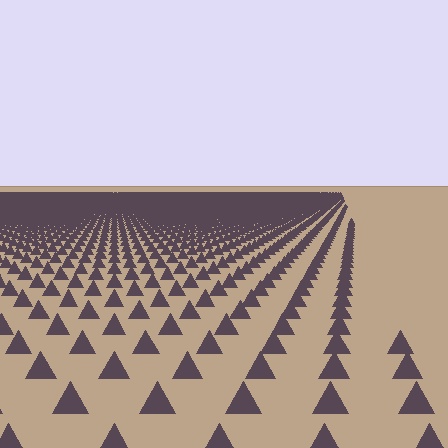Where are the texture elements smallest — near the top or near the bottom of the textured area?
Near the top.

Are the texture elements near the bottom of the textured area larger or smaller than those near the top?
Larger. Near the bottom, elements are closer to the viewer and appear at a bigger on-screen size.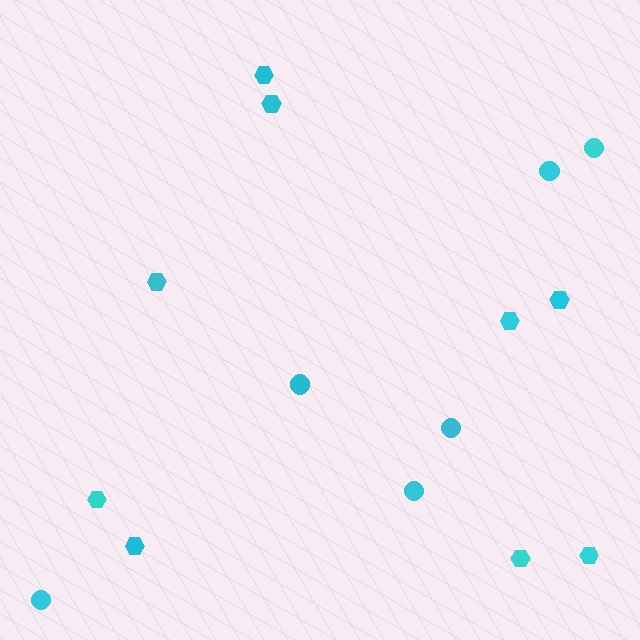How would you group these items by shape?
There are 2 groups: one group of circles (6) and one group of hexagons (9).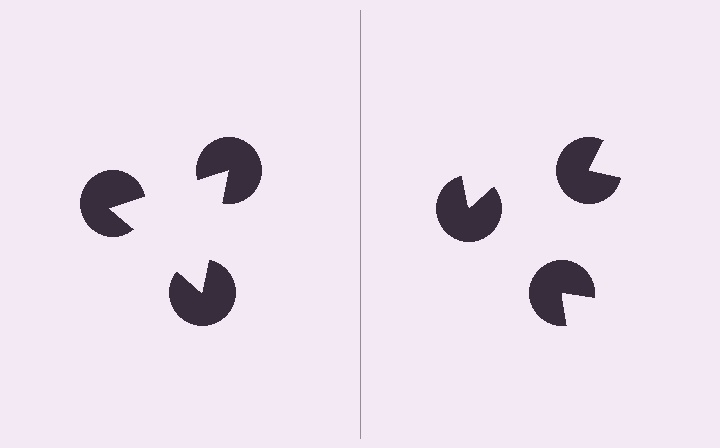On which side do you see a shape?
An illusory triangle appears on the left side. On the right side the wedge cuts are rotated, so no coherent shape forms.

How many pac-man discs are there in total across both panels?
6 — 3 on each side.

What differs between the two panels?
The pac-man discs are positioned identically on both sides; only the wedge orientations differ. On the left they align to a triangle; on the right they are misaligned.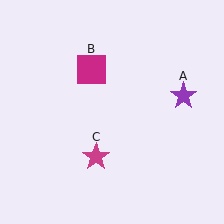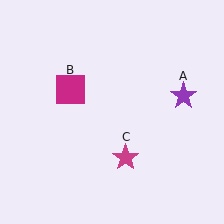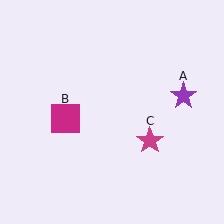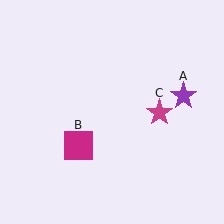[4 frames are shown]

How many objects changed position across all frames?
2 objects changed position: magenta square (object B), magenta star (object C).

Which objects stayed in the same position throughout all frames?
Purple star (object A) remained stationary.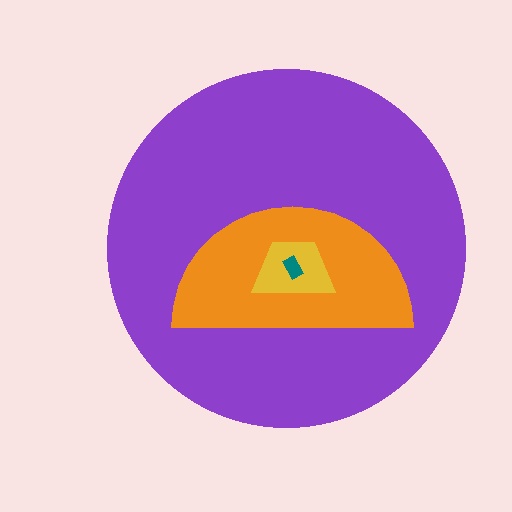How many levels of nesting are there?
4.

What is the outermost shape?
The purple circle.